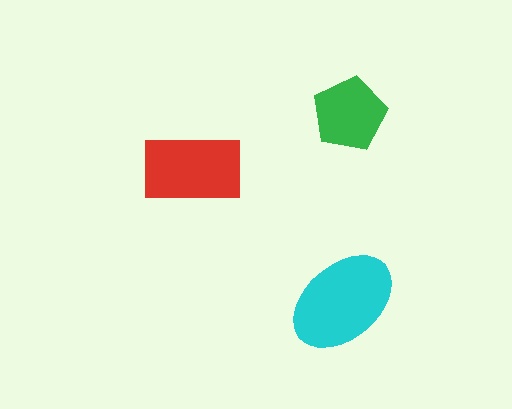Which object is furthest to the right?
The green pentagon is rightmost.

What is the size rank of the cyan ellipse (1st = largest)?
1st.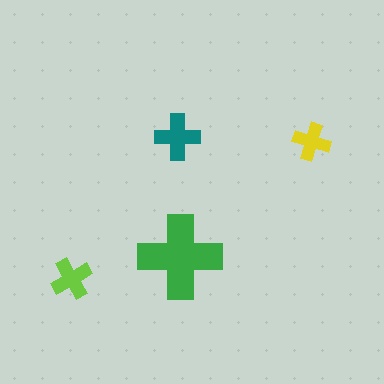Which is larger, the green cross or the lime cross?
The green one.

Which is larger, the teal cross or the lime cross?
The teal one.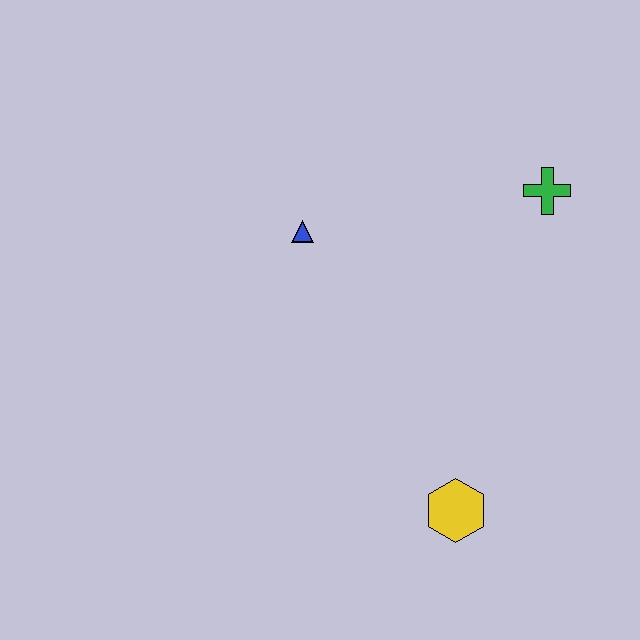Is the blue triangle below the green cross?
Yes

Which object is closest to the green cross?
The blue triangle is closest to the green cross.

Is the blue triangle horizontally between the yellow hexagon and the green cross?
No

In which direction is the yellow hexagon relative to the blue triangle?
The yellow hexagon is below the blue triangle.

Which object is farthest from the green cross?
The yellow hexagon is farthest from the green cross.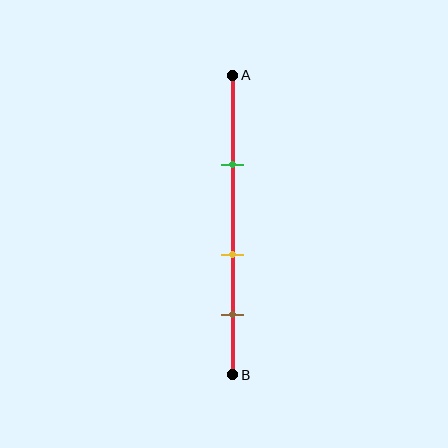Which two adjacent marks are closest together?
The yellow and brown marks are the closest adjacent pair.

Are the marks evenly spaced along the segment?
Yes, the marks are approximately evenly spaced.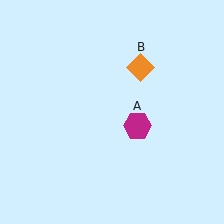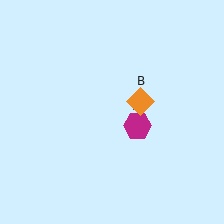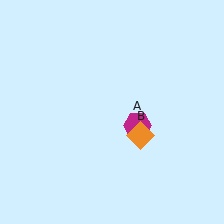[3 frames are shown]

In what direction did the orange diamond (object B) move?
The orange diamond (object B) moved down.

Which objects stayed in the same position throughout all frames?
Magenta hexagon (object A) remained stationary.